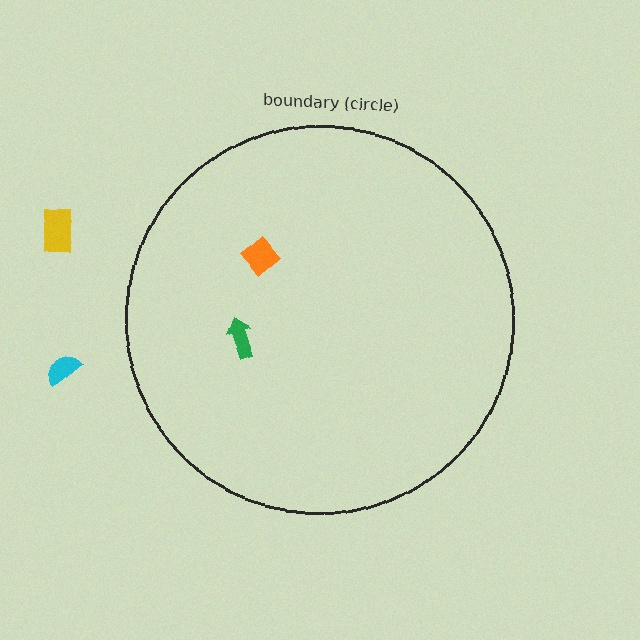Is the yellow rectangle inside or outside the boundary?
Outside.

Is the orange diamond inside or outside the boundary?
Inside.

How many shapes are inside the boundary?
2 inside, 2 outside.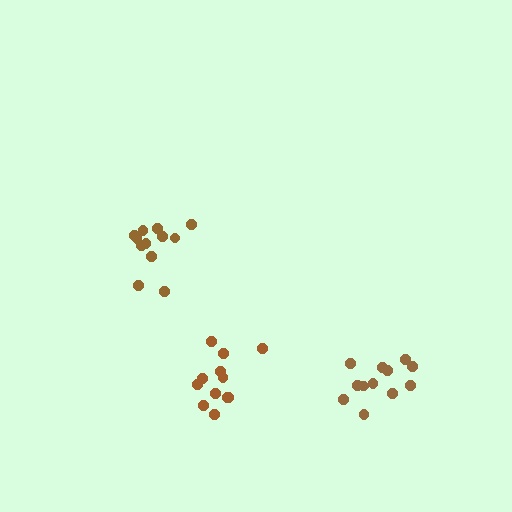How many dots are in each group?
Group 1: 12 dots, Group 2: 12 dots, Group 3: 12 dots (36 total).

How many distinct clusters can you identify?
There are 3 distinct clusters.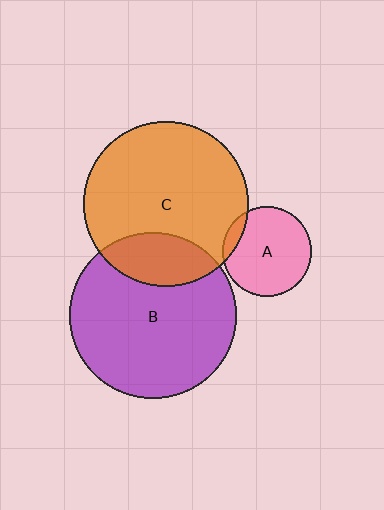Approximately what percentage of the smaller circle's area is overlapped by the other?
Approximately 10%.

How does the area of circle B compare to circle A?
Approximately 3.5 times.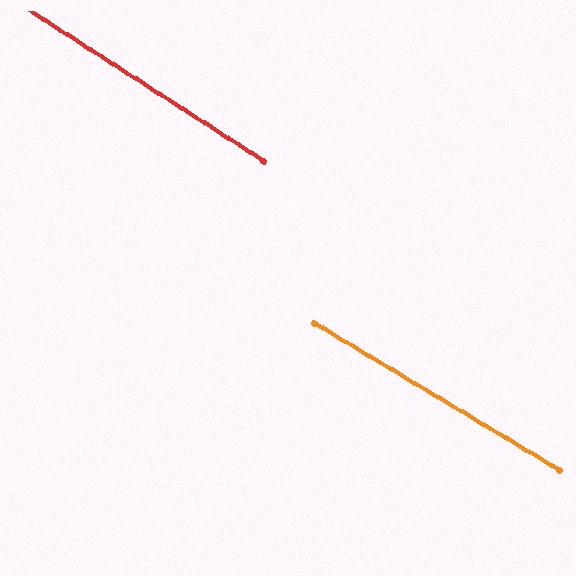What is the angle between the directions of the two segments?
Approximately 2 degrees.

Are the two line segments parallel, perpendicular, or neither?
Parallel — their directions differ by only 1.7°.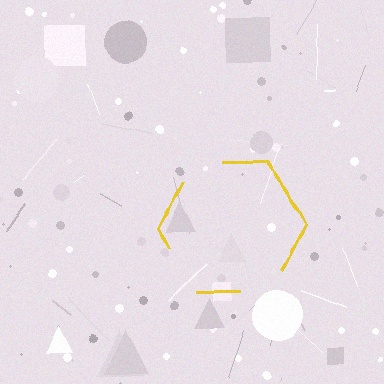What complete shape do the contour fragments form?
The contour fragments form a hexagon.